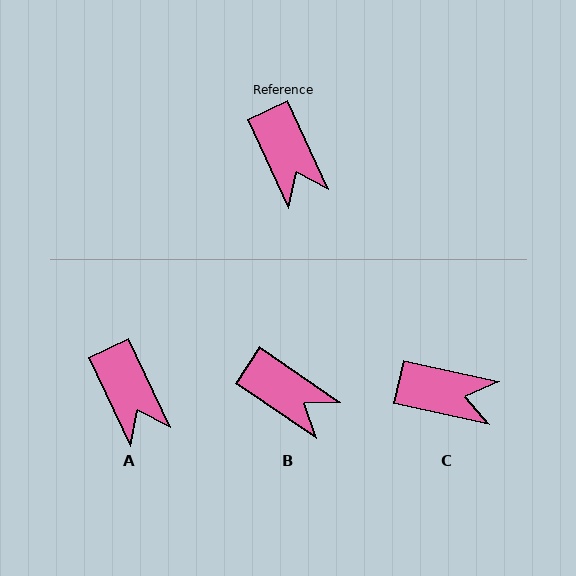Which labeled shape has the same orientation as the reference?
A.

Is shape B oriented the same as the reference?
No, it is off by about 30 degrees.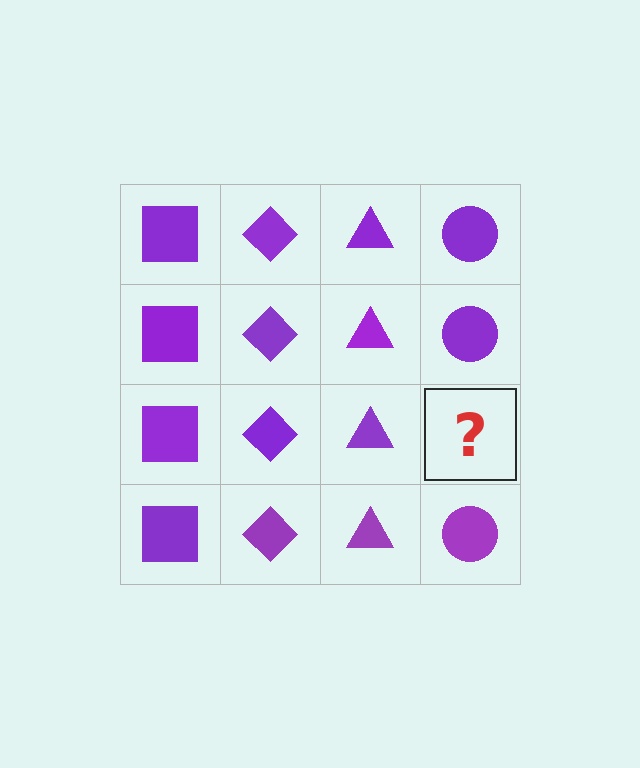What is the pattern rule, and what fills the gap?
The rule is that each column has a consistent shape. The gap should be filled with a purple circle.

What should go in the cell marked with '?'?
The missing cell should contain a purple circle.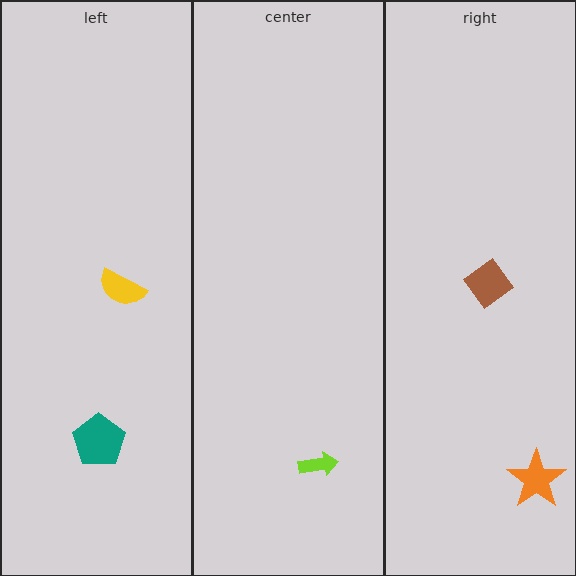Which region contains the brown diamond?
The right region.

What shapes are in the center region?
The lime arrow.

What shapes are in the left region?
The teal pentagon, the yellow semicircle.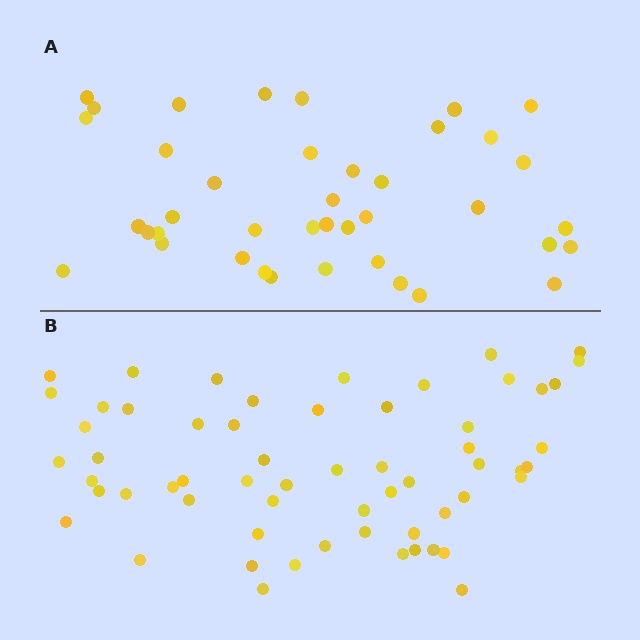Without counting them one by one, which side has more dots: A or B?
Region B (the bottom region) has more dots.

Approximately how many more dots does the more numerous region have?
Region B has approximately 20 more dots than region A.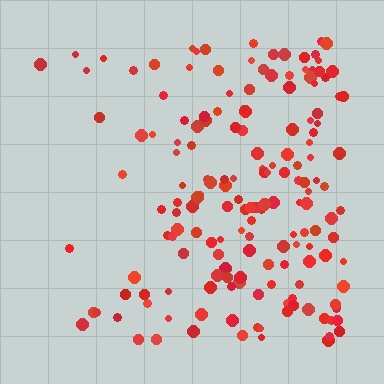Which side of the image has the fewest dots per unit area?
The left.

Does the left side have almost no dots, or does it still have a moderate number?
Still a moderate number, just noticeably fewer than the right.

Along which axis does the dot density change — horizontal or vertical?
Horizontal.